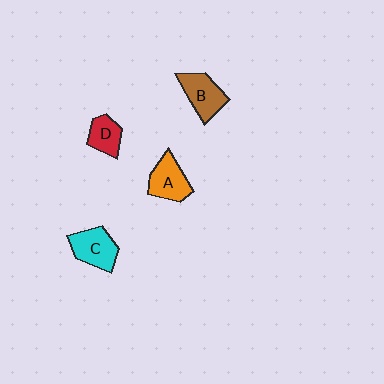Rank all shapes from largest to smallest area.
From largest to smallest: C (cyan), B (brown), A (orange), D (red).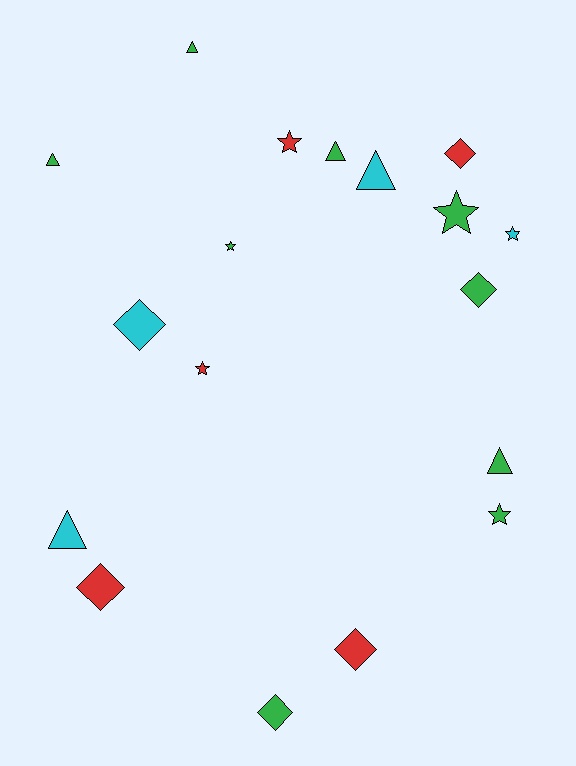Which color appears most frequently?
Green, with 9 objects.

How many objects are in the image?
There are 18 objects.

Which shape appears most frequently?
Triangle, with 6 objects.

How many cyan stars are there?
There is 1 cyan star.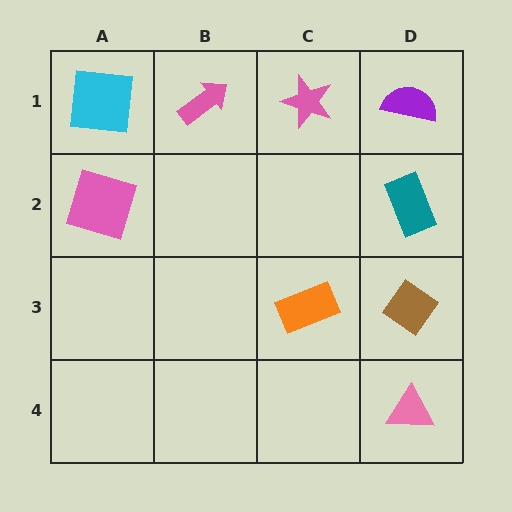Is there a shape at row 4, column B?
No, that cell is empty.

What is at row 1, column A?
A cyan square.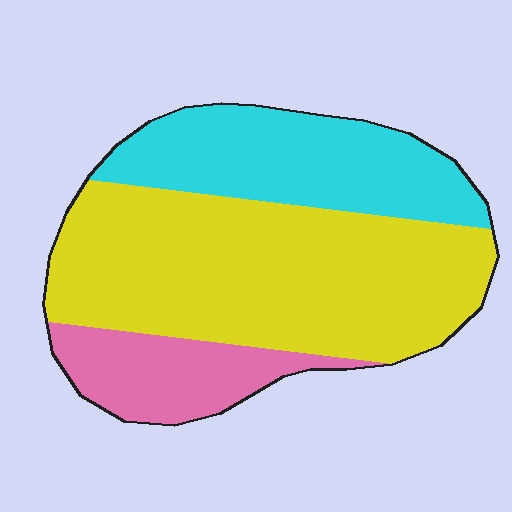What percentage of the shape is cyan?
Cyan covers roughly 30% of the shape.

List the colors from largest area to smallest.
From largest to smallest: yellow, cyan, pink.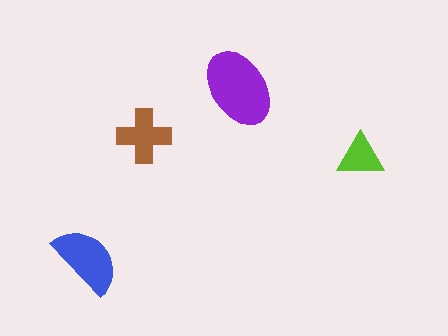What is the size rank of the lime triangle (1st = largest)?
4th.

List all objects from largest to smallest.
The purple ellipse, the blue semicircle, the brown cross, the lime triangle.